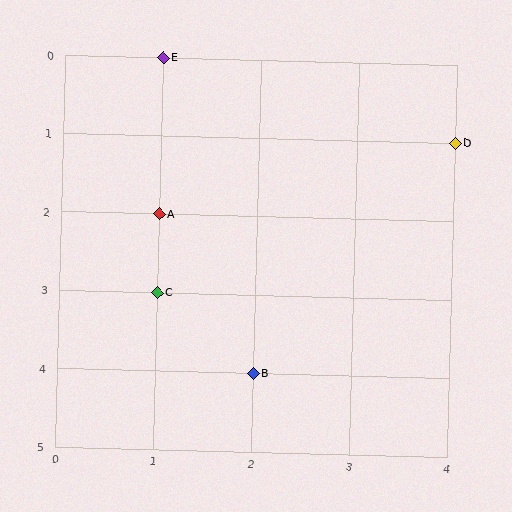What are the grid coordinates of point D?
Point D is at grid coordinates (4, 1).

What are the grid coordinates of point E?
Point E is at grid coordinates (1, 0).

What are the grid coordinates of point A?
Point A is at grid coordinates (1, 2).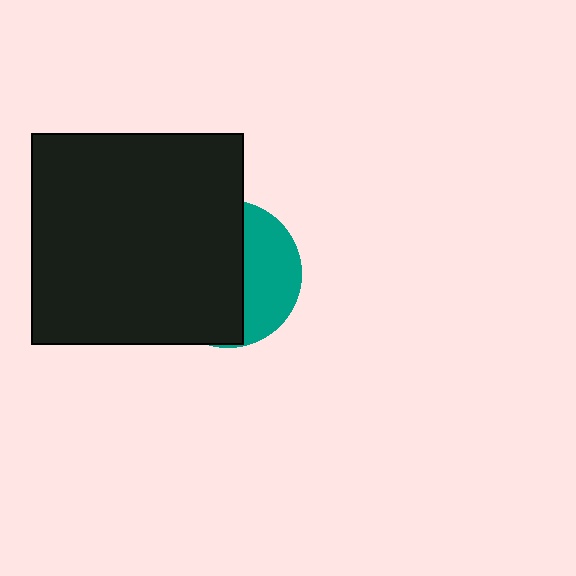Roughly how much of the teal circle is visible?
A small part of it is visible (roughly 37%).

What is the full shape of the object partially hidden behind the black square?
The partially hidden object is a teal circle.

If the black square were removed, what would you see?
You would see the complete teal circle.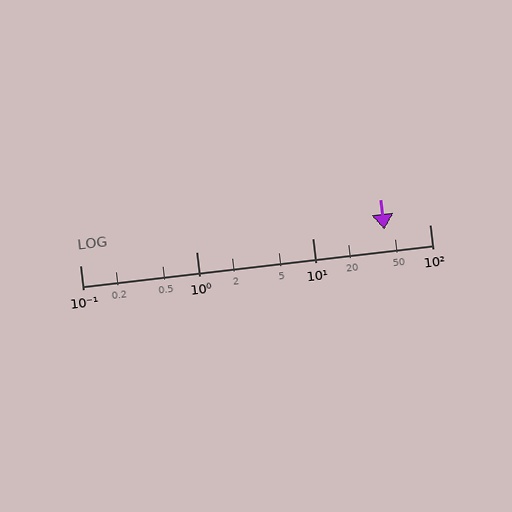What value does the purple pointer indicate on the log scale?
The pointer indicates approximately 41.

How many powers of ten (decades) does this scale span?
The scale spans 3 decades, from 0.1 to 100.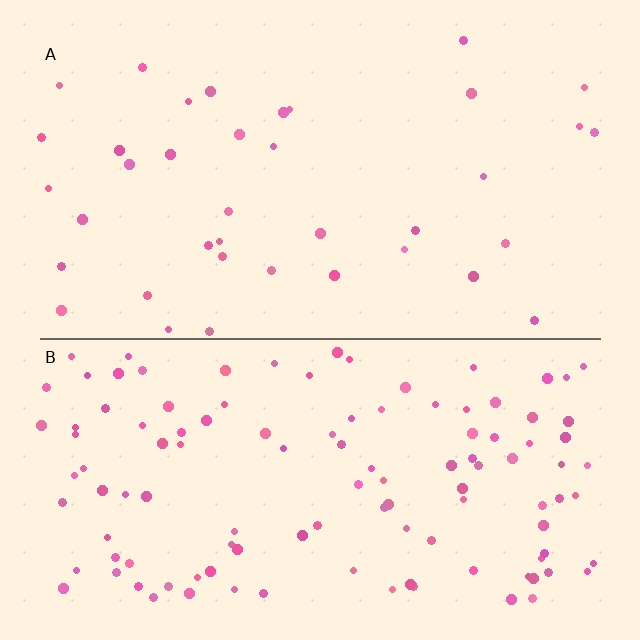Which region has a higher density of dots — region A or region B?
B (the bottom).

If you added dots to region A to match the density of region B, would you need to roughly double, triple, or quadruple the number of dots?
Approximately triple.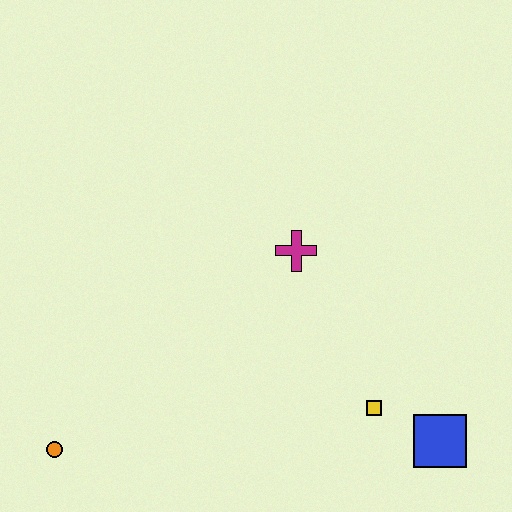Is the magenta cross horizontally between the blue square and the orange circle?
Yes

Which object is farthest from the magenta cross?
The orange circle is farthest from the magenta cross.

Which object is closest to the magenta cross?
The yellow square is closest to the magenta cross.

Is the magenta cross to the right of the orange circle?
Yes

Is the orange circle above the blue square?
No